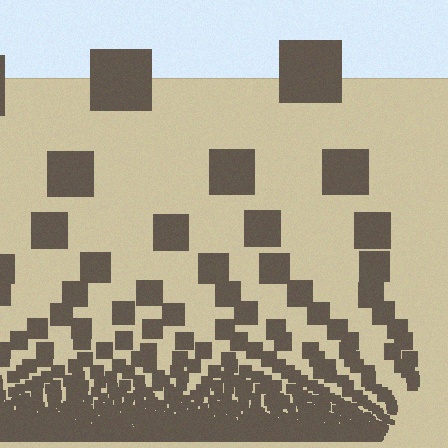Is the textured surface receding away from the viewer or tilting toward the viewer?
The surface appears to tilt toward the viewer. Texture elements get larger and sparser toward the top.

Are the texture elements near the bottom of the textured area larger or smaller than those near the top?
Smaller. The gradient is inverted — elements near the bottom are smaller and denser.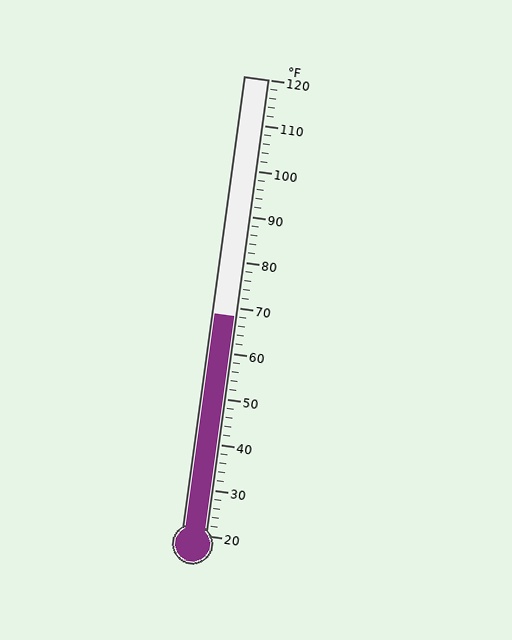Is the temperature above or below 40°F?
The temperature is above 40°F.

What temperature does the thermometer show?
The thermometer shows approximately 68°F.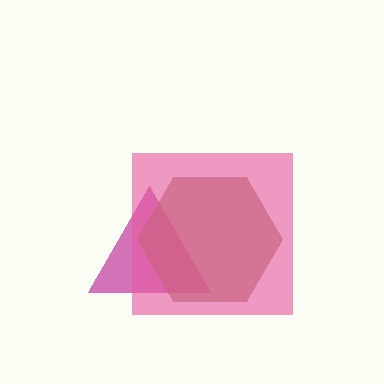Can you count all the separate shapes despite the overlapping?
Yes, there are 3 separate shapes.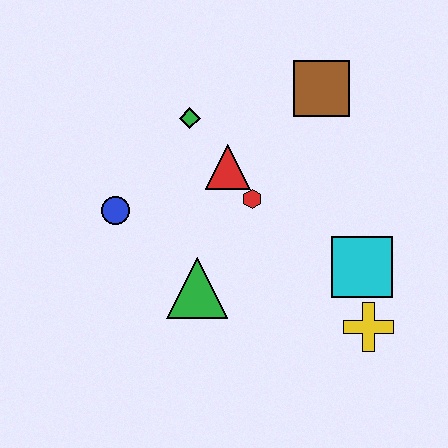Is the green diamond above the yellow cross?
Yes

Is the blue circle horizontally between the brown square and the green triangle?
No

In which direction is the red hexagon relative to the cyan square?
The red hexagon is to the left of the cyan square.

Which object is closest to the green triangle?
The red hexagon is closest to the green triangle.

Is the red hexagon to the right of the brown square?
No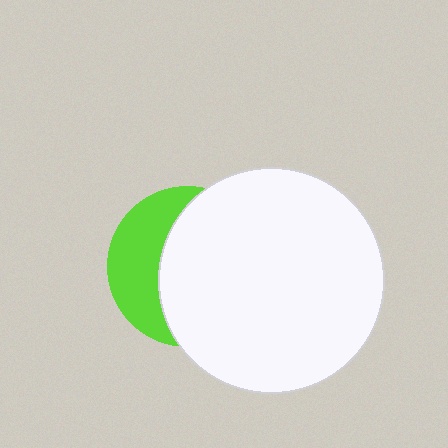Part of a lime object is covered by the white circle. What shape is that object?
It is a circle.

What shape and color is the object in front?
The object in front is a white circle.